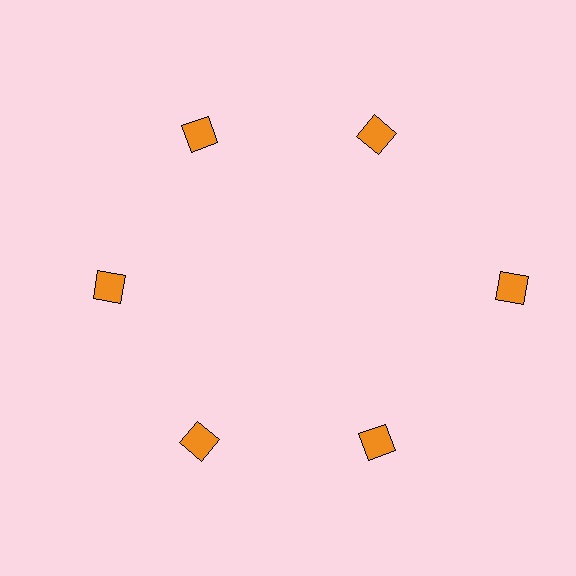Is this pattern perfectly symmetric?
No. The 6 orange squares are arranged in a ring, but one element near the 3 o'clock position is pushed outward from the center, breaking the 6-fold rotational symmetry.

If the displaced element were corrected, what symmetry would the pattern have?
It would have 6-fold rotational symmetry — the pattern would map onto itself every 60 degrees.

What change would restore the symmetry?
The symmetry would be restored by moving it inward, back onto the ring so that all 6 squares sit at equal angles and equal distance from the center.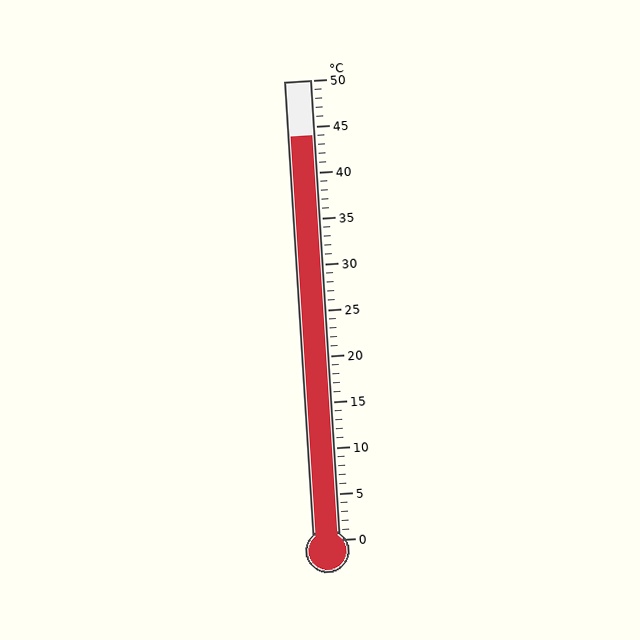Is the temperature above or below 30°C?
The temperature is above 30°C.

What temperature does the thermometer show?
The thermometer shows approximately 44°C.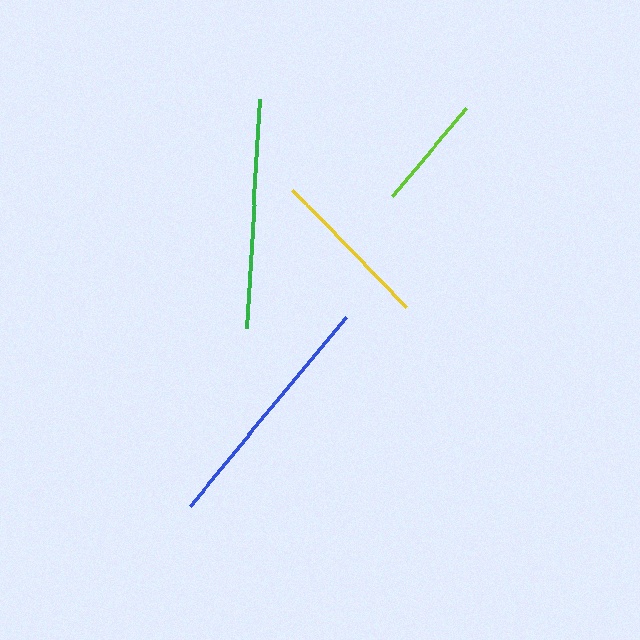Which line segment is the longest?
The blue line is the longest at approximately 245 pixels.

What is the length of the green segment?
The green segment is approximately 230 pixels long.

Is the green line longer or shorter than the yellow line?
The green line is longer than the yellow line.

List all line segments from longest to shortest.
From longest to shortest: blue, green, yellow, lime.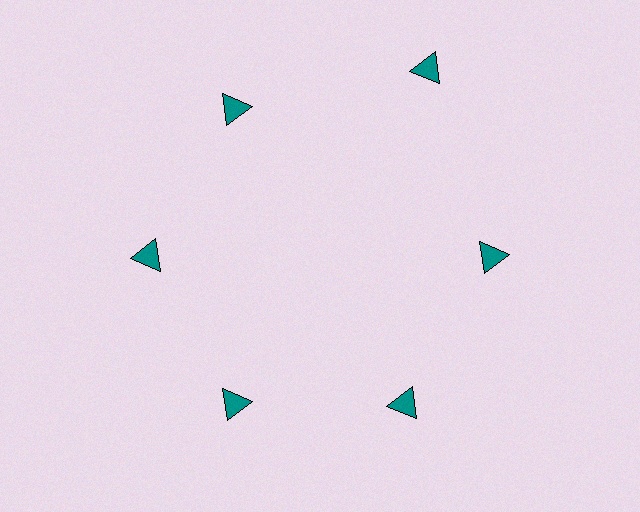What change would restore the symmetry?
The symmetry would be restored by moving it inward, back onto the ring so that all 6 triangles sit at equal angles and equal distance from the center.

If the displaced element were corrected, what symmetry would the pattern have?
It would have 6-fold rotational symmetry — the pattern would map onto itself every 60 degrees.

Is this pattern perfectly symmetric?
No. The 6 teal triangles are arranged in a ring, but one element near the 1 o'clock position is pushed outward from the center, breaking the 6-fold rotational symmetry.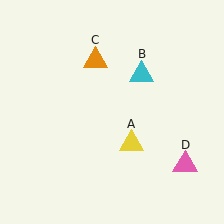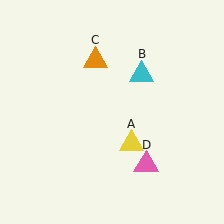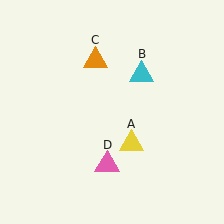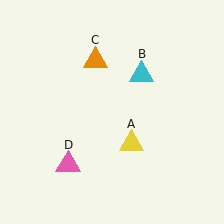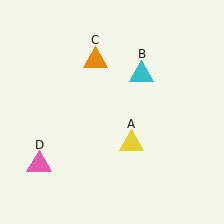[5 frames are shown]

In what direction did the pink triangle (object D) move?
The pink triangle (object D) moved left.